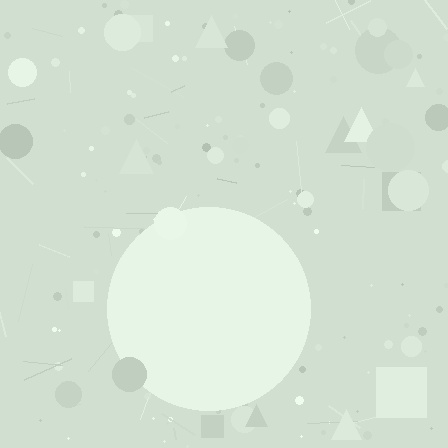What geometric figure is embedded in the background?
A circle is embedded in the background.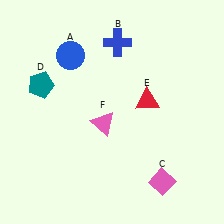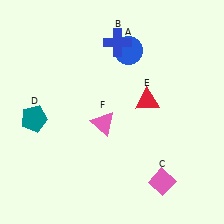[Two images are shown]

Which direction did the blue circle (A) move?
The blue circle (A) moved right.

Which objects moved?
The objects that moved are: the blue circle (A), the teal pentagon (D).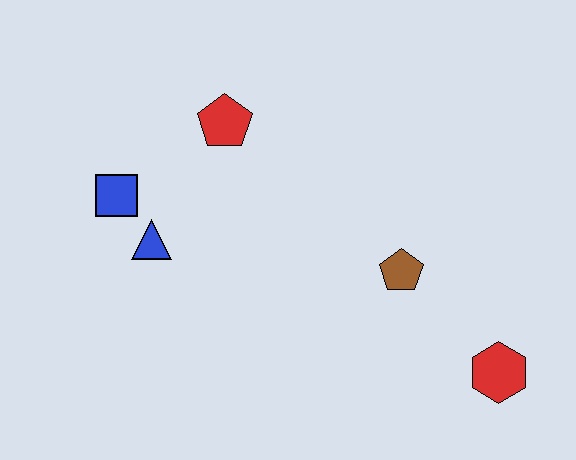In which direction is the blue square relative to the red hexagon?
The blue square is to the left of the red hexagon.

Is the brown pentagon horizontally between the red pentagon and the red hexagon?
Yes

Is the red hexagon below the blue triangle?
Yes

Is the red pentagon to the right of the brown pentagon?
No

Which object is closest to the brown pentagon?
The red hexagon is closest to the brown pentagon.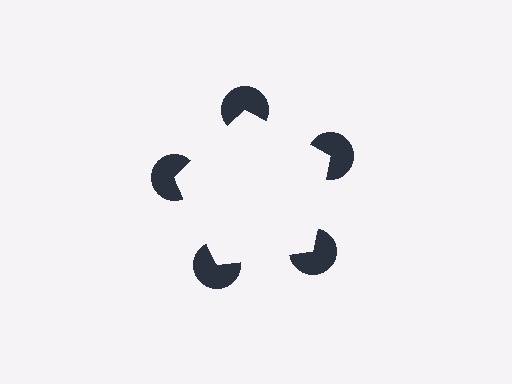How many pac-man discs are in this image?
There are 5 — one at each vertex of the illusory pentagon.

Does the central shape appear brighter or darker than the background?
It typically appears slightly brighter than the background, even though no actual brightness change is drawn.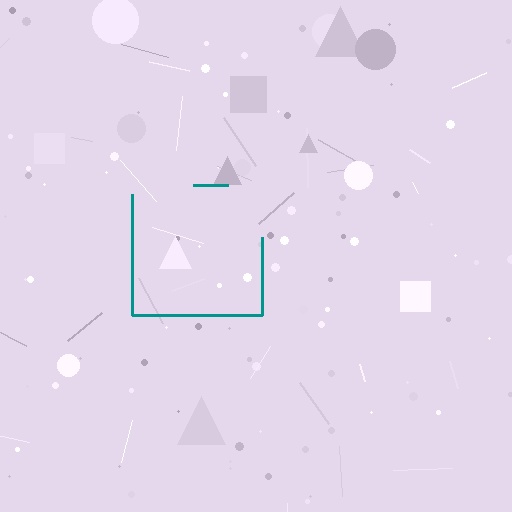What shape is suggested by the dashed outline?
The dashed outline suggests a square.